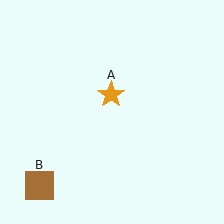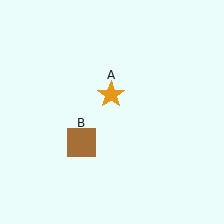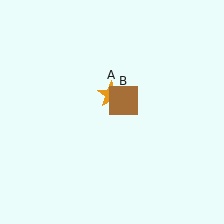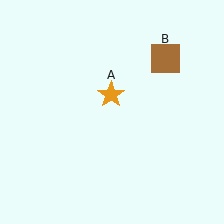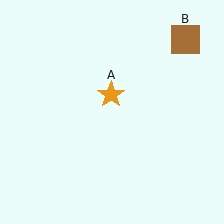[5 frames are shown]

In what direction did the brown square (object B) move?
The brown square (object B) moved up and to the right.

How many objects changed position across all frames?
1 object changed position: brown square (object B).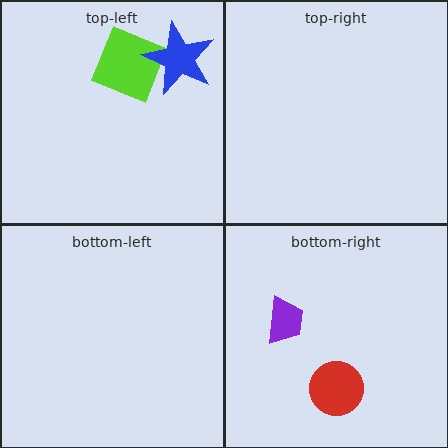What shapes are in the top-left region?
The lime square, the blue star.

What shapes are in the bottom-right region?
The purple trapezoid, the red circle.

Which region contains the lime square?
The top-left region.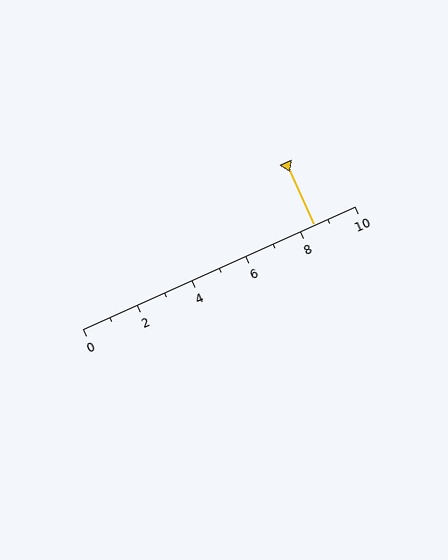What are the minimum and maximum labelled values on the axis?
The axis runs from 0 to 10.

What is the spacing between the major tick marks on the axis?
The major ticks are spaced 2 apart.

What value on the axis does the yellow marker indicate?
The marker indicates approximately 8.5.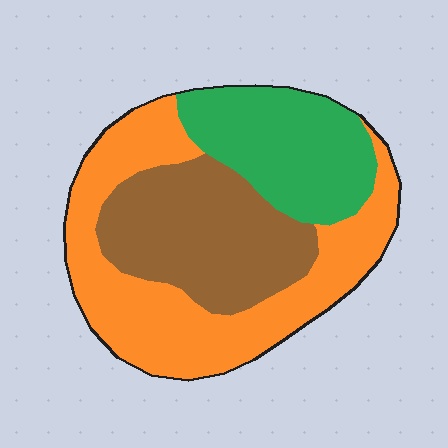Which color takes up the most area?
Orange, at roughly 45%.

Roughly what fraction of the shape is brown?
Brown covers 31% of the shape.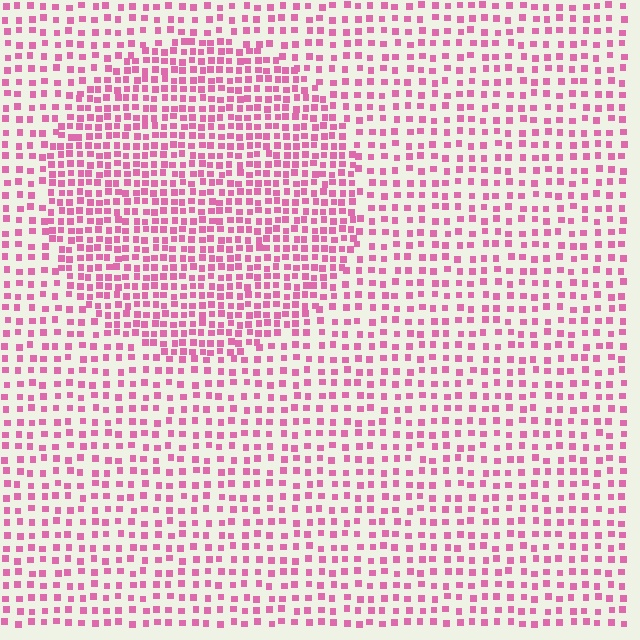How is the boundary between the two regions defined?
The boundary is defined by a change in element density (approximately 1.8x ratio). All elements are the same color, size, and shape.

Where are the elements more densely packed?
The elements are more densely packed inside the circle boundary.